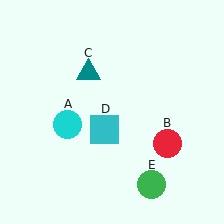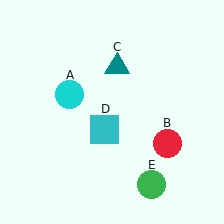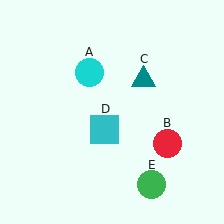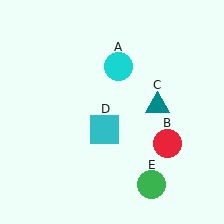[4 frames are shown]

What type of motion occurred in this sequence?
The cyan circle (object A), teal triangle (object C) rotated clockwise around the center of the scene.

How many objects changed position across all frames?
2 objects changed position: cyan circle (object A), teal triangle (object C).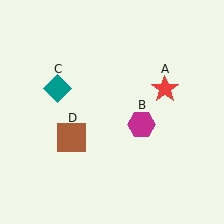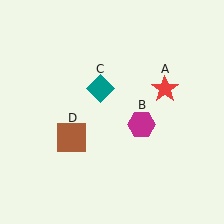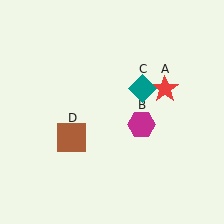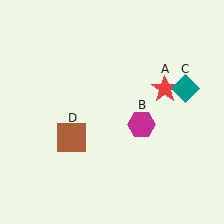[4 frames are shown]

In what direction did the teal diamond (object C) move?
The teal diamond (object C) moved right.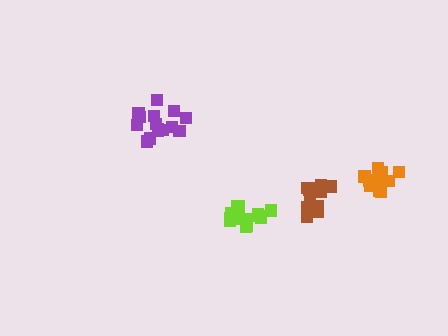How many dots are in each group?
Group 1: 13 dots, Group 2: 15 dots, Group 3: 17 dots, Group 4: 16 dots (61 total).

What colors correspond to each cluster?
The clusters are colored: orange, lime, purple, brown.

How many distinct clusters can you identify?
There are 4 distinct clusters.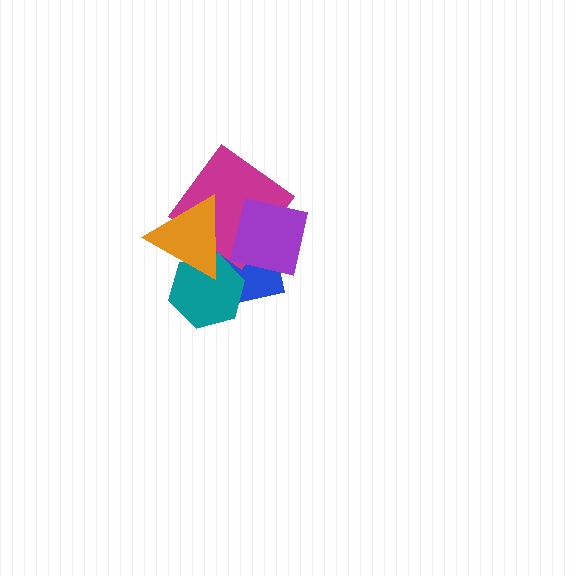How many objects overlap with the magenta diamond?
3 objects overlap with the magenta diamond.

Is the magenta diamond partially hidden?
Yes, it is partially covered by another shape.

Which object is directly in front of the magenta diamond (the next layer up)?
The purple square is directly in front of the magenta diamond.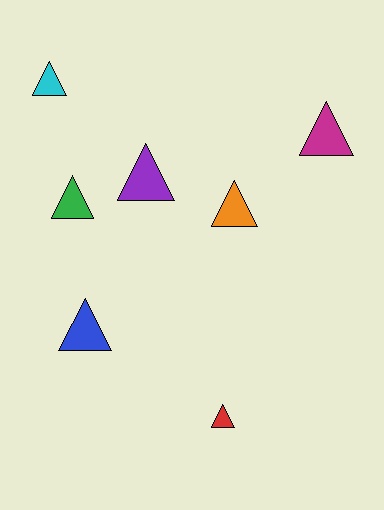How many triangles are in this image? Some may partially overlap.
There are 7 triangles.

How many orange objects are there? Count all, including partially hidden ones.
There is 1 orange object.